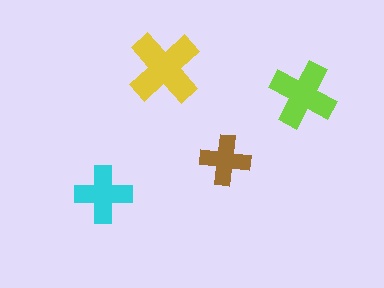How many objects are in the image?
There are 4 objects in the image.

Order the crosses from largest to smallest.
the yellow one, the lime one, the cyan one, the brown one.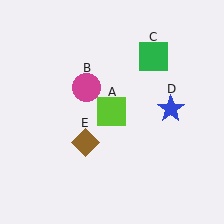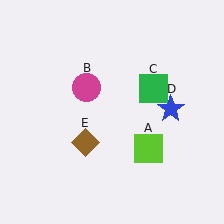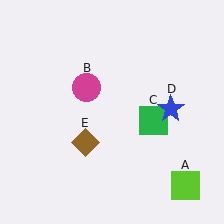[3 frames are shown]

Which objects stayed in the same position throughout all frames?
Magenta circle (object B) and blue star (object D) and brown diamond (object E) remained stationary.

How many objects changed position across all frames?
2 objects changed position: lime square (object A), green square (object C).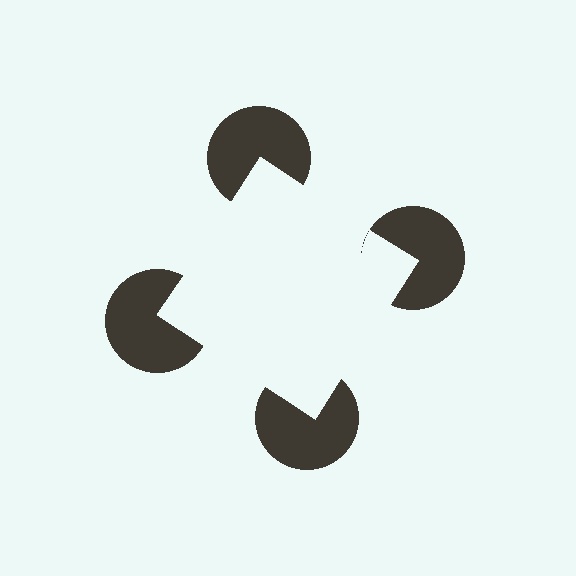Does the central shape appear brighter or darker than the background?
It typically appears slightly brighter than the background, even though no actual brightness change is drawn.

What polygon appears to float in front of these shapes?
An illusory square — its edges are inferred from the aligned wedge cuts in the pac-man discs, not physically drawn.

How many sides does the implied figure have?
4 sides.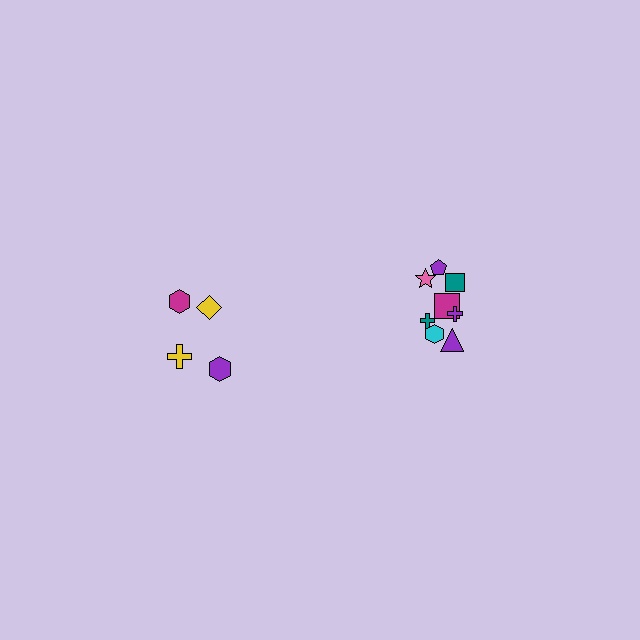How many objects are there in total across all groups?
There are 12 objects.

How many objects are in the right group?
There are 8 objects.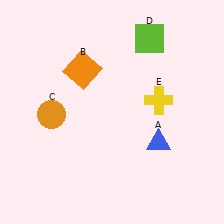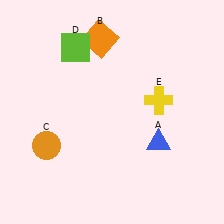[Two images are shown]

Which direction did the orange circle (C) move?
The orange circle (C) moved down.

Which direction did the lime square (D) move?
The lime square (D) moved left.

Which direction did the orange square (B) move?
The orange square (B) moved up.